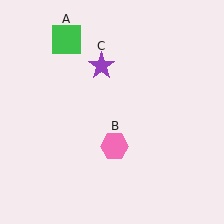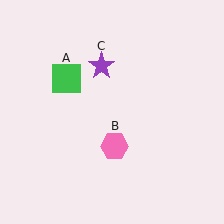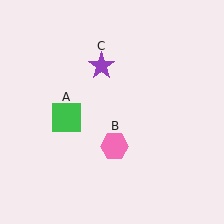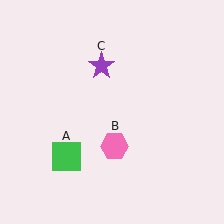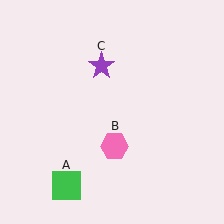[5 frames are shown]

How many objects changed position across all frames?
1 object changed position: green square (object A).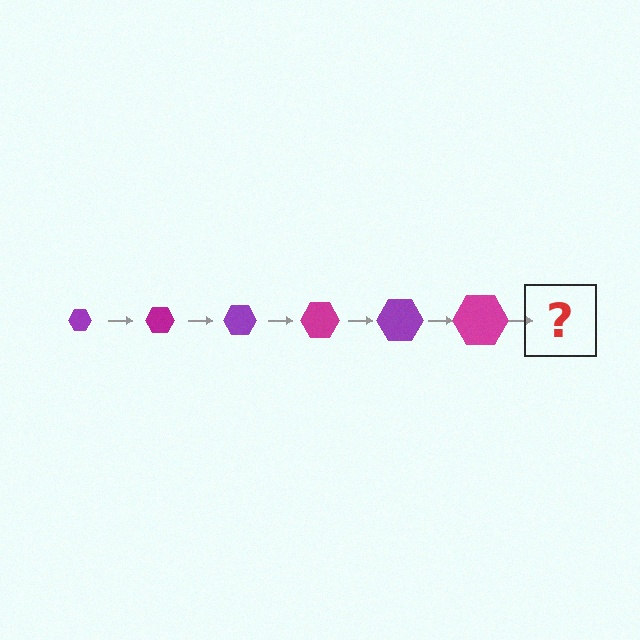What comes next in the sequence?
The next element should be a purple hexagon, larger than the previous one.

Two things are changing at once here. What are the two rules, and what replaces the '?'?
The two rules are that the hexagon grows larger each step and the color cycles through purple and magenta. The '?' should be a purple hexagon, larger than the previous one.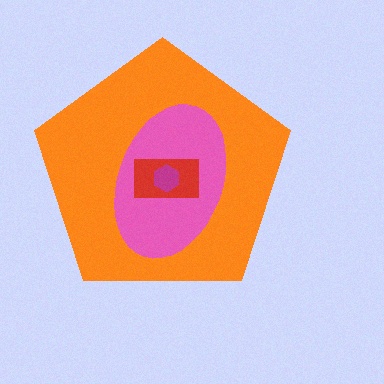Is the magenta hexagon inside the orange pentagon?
Yes.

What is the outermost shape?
The orange pentagon.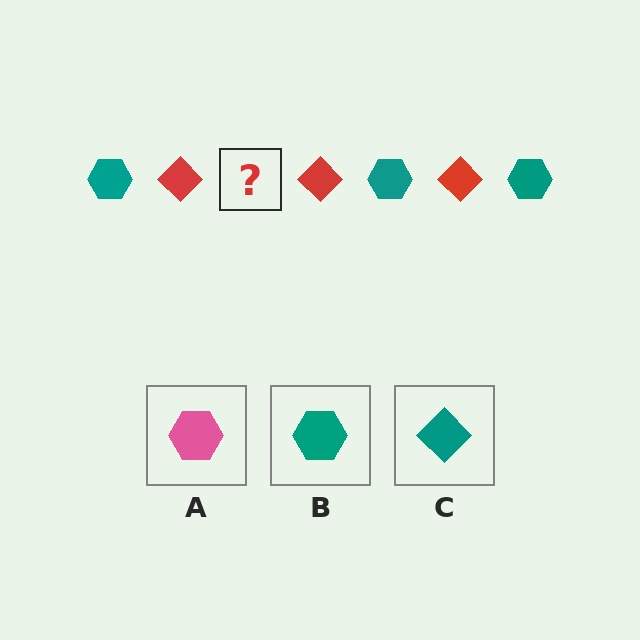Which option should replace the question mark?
Option B.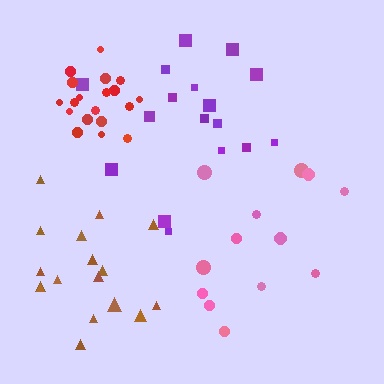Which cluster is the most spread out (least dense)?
Pink.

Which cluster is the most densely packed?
Red.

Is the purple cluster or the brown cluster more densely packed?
Brown.